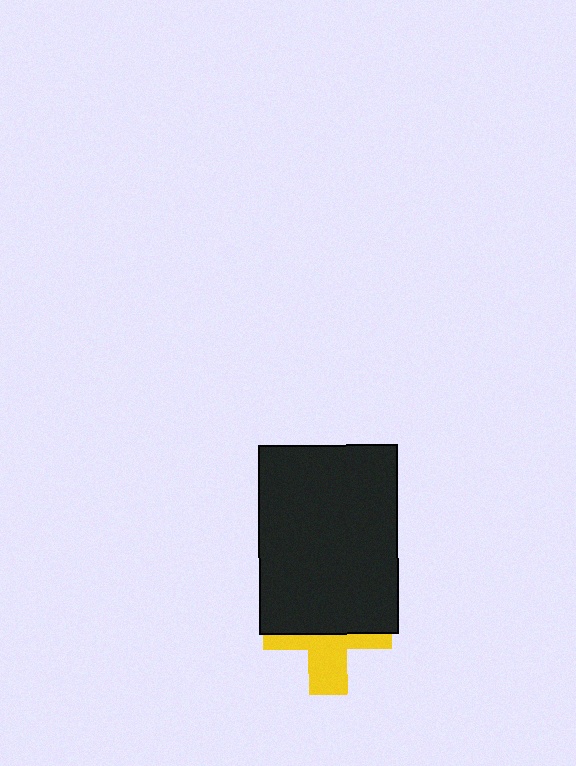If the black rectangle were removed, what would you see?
You would see the complete yellow cross.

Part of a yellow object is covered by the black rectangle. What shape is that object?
It is a cross.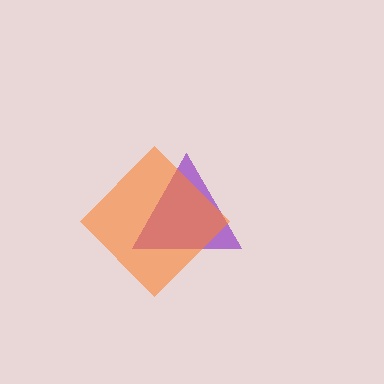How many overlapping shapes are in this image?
There are 2 overlapping shapes in the image.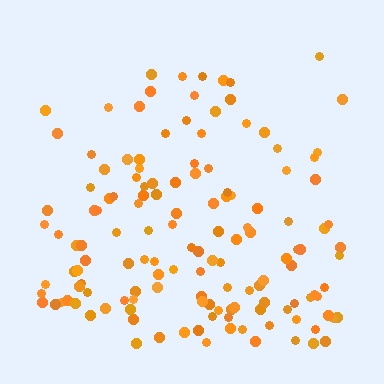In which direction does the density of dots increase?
From top to bottom, with the bottom side densest.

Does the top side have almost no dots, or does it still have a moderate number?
Still a moderate number, just noticeably fewer than the bottom.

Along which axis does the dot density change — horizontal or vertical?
Vertical.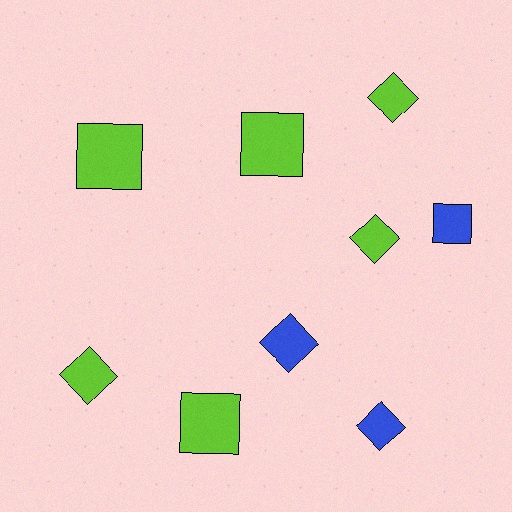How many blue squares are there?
There is 1 blue square.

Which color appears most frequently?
Lime, with 6 objects.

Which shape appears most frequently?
Diamond, with 5 objects.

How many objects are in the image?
There are 9 objects.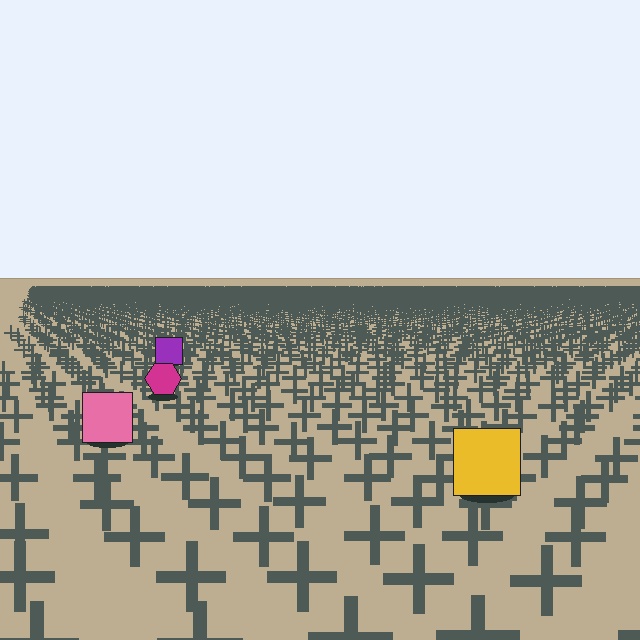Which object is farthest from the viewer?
The purple square is farthest from the viewer. It appears smaller and the ground texture around it is denser.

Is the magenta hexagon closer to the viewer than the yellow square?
No. The yellow square is closer — you can tell from the texture gradient: the ground texture is coarser near it.